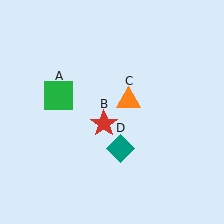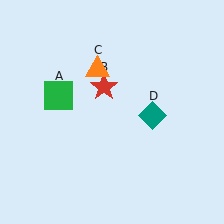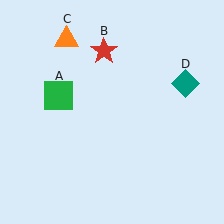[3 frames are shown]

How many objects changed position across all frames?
3 objects changed position: red star (object B), orange triangle (object C), teal diamond (object D).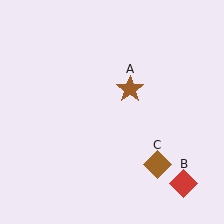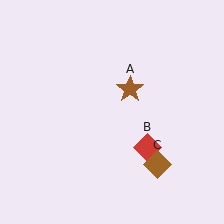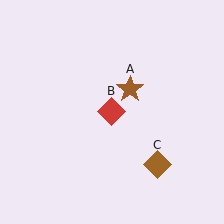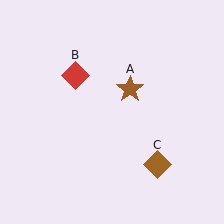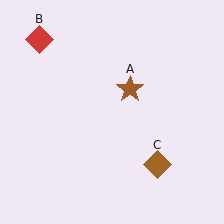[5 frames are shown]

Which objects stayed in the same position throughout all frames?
Brown star (object A) and brown diamond (object C) remained stationary.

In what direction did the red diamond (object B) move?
The red diamond (object B) moved up and to the left.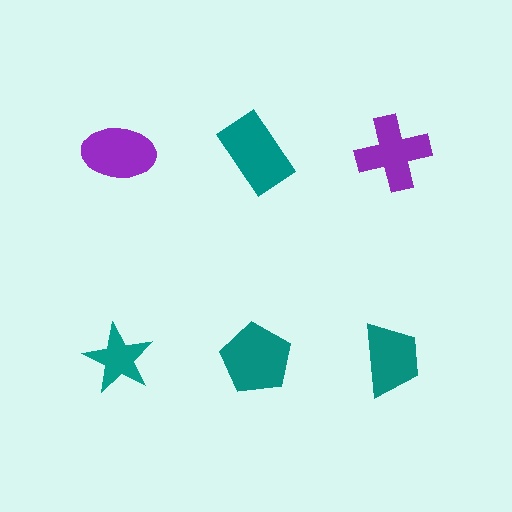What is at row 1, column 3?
A purple cross.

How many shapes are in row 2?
3 shapes.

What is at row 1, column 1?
A purple ellipse.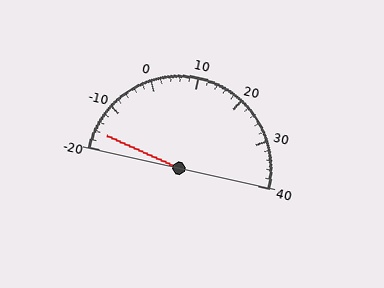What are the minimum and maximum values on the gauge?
The gauge ranges from -20 to 40.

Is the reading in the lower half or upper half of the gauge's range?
The reading is in the lower half of the range (-20 to 40).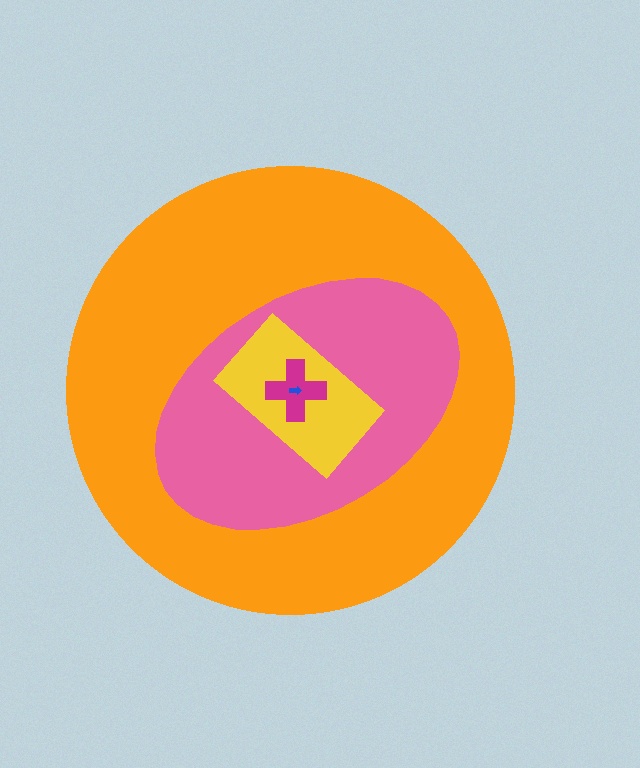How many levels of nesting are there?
5.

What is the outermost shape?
The orange circle.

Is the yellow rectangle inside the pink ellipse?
Yes.